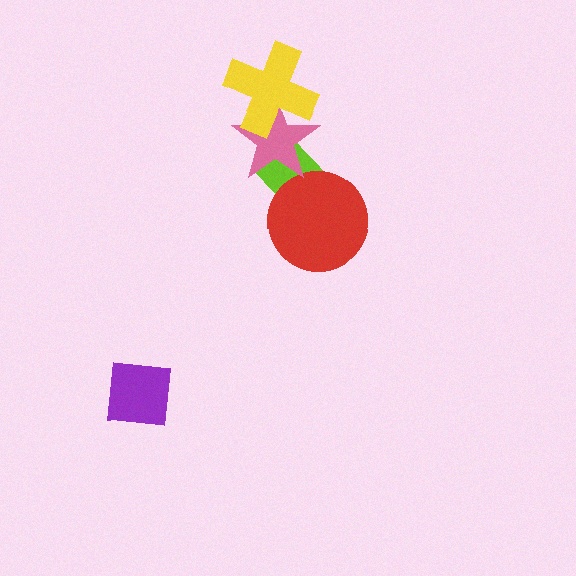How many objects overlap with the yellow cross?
1 object overlaps with the yellow cross.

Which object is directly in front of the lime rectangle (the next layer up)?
The red circle is directly in front of the lime rectangle.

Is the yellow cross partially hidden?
No, no other shape covers it.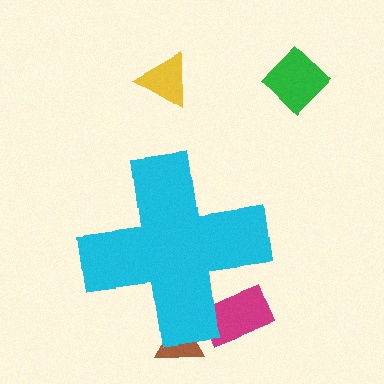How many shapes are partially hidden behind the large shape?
2 shapes are partially hidden.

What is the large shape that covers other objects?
A cyan cross.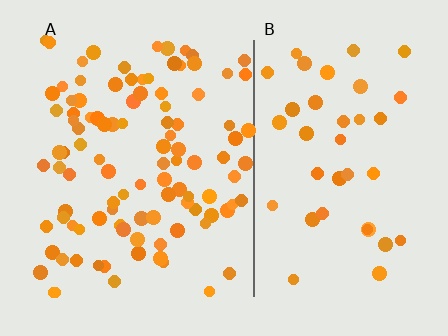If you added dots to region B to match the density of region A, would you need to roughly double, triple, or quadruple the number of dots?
Approximately triple.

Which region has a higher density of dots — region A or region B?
A (the left).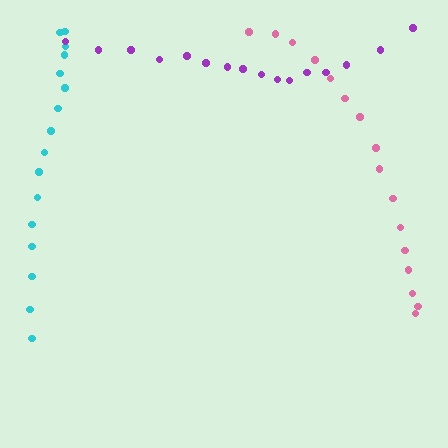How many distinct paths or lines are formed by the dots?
There are 3 distinct paths.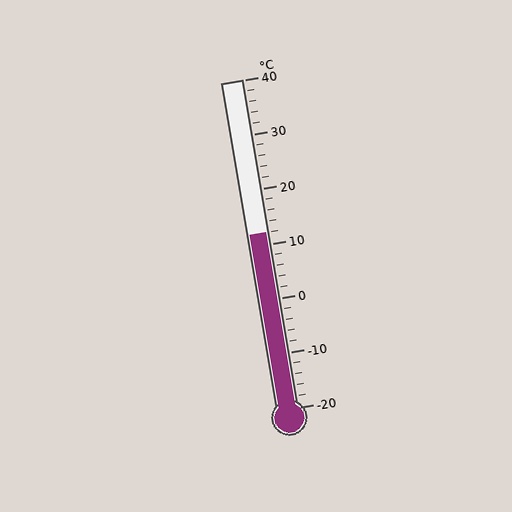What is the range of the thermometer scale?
The thermometer scale ranges from -20°C to 40°C.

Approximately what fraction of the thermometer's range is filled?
The thermometer is filled to approximately 55% of its range.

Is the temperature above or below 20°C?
The temperature is below 20°C.